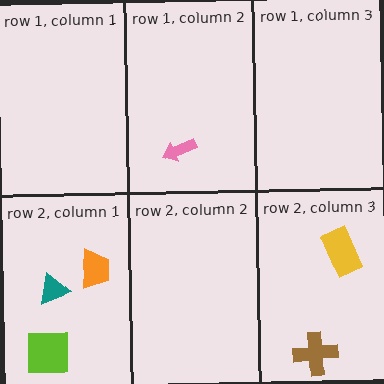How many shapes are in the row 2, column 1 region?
3.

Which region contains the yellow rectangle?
The row 2, column 3 region.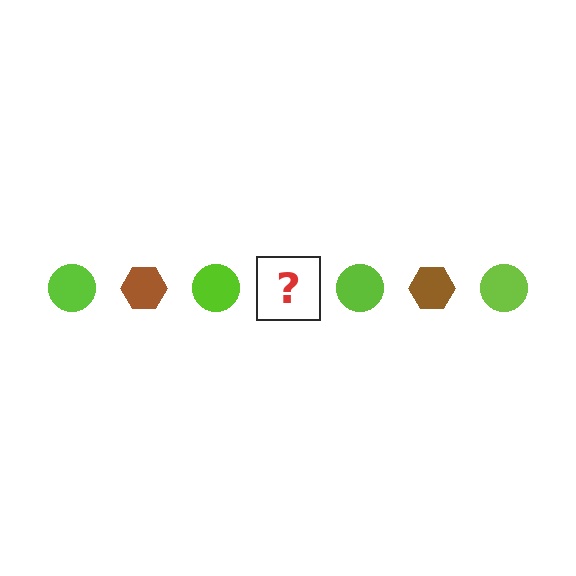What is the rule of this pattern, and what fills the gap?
The rule is that the pattern alternates between lime circle and brown hexagon. The gap should be filled with a brown hexagon.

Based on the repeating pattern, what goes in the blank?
The blank should be a brown hexagon.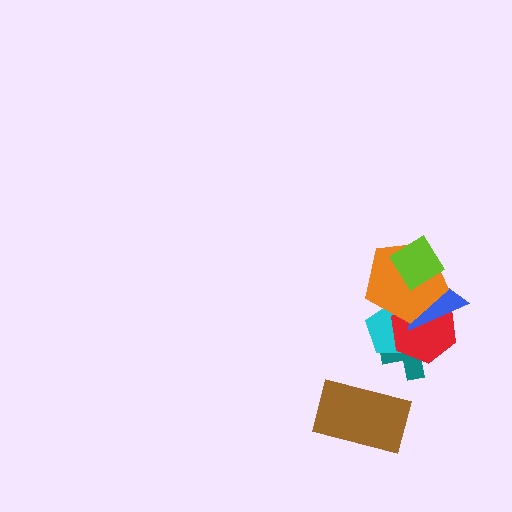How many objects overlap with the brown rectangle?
0 objects overlap with the brown rectangle.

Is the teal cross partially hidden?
Yes, it is partially covered by another shape.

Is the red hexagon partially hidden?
Yes, it is partially covered by another shape.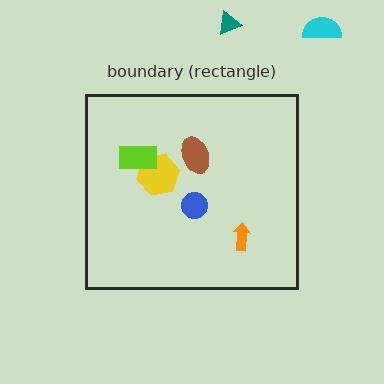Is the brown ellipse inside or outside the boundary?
Inside.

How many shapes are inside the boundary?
5 inside, 2 outside.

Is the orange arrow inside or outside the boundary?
Inside.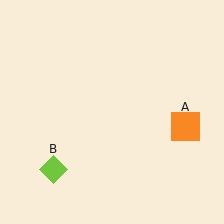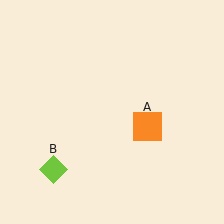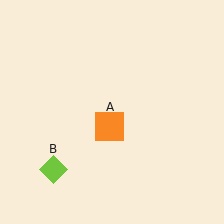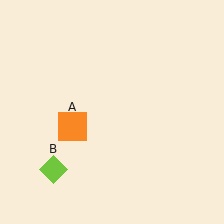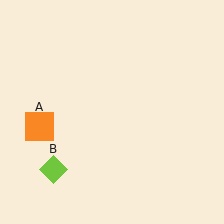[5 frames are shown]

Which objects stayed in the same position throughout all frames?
Lime diamond (object B) remained stationary.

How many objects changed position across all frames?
1 object changed position: orange square (object A).